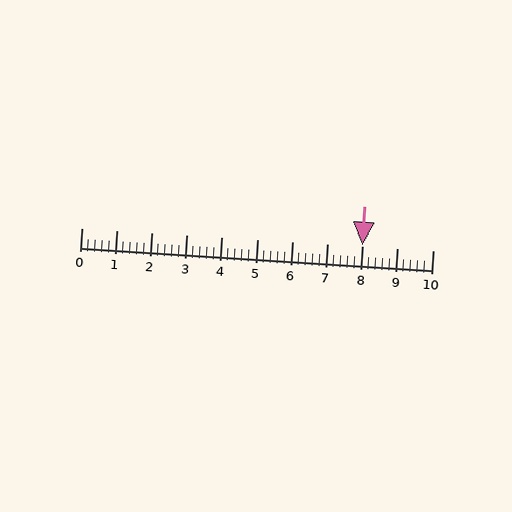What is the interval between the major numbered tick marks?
The major tick marks are spaced 1 units apart.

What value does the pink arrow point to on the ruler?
The pink arrow points to approximately 8.0.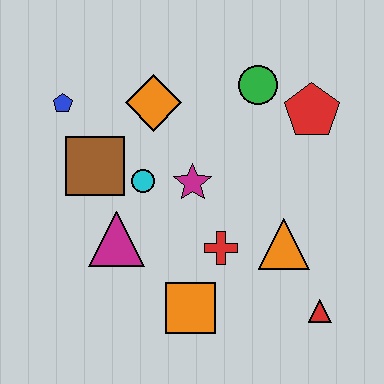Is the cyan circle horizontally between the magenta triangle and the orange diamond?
Yes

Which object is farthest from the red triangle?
The blue pentagon is farthest from the red triangle.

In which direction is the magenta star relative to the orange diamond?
The magenta star is below the orange diamond.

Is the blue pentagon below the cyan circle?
No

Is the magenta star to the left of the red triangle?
Yes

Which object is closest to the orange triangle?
The red cross is closest to the orange triangle.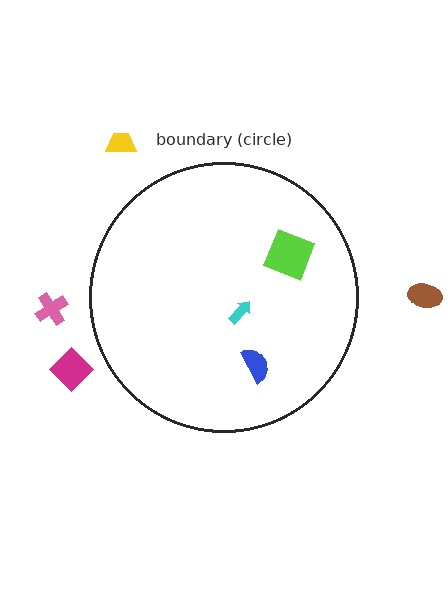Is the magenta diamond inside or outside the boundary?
Outside.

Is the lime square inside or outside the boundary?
Inside.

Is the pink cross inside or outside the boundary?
Outside.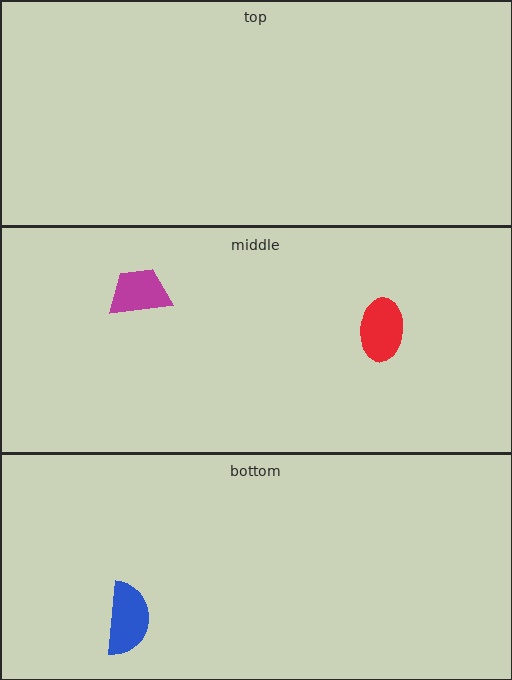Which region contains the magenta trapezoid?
The middle region.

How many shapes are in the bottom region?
1.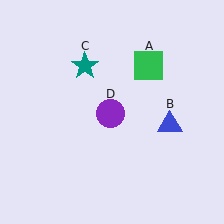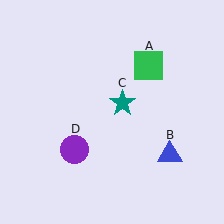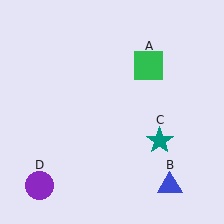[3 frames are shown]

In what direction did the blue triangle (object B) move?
The blue triangle (object B) moved down.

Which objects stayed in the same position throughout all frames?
Green square (object A) remained stationary.